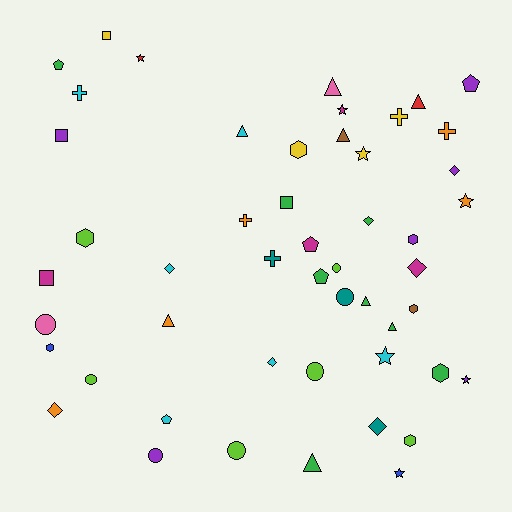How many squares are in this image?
There are 4 squares.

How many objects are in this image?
There are 50 objects.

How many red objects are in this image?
There are 2 red objects.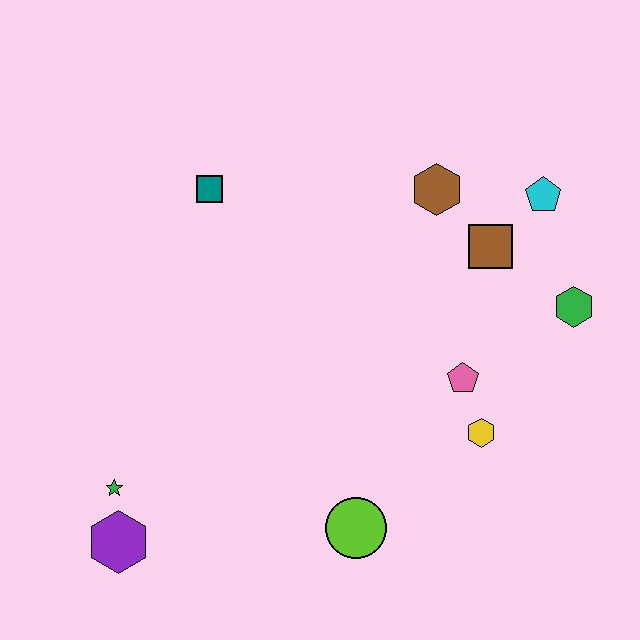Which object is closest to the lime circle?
The yellow hexagon is closest to the lime circle.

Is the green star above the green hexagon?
No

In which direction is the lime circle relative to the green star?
The lime circle is to the right of the green star.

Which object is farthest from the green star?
The cyan pentagon is farthest from the green star.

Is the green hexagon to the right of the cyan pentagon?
Yes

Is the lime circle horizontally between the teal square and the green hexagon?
Yes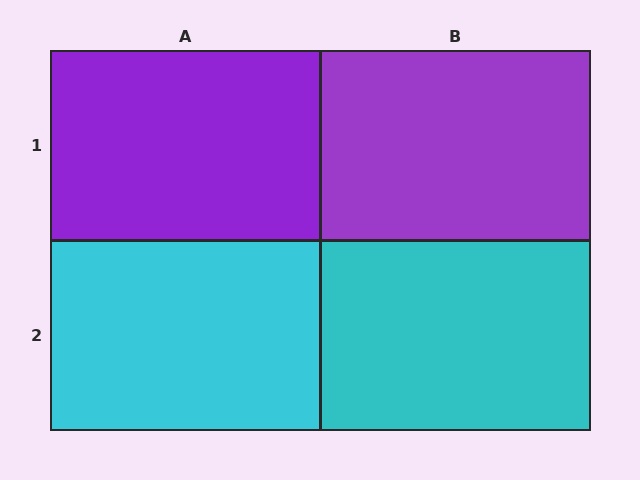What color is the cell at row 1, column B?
Purple.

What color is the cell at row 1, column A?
Purple.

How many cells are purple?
2 cells are purple.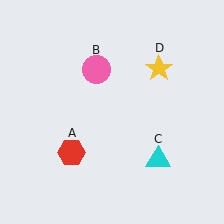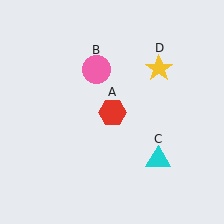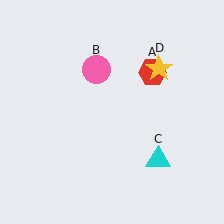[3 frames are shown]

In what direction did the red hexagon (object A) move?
The red hexagon (object A) moved up and to the right.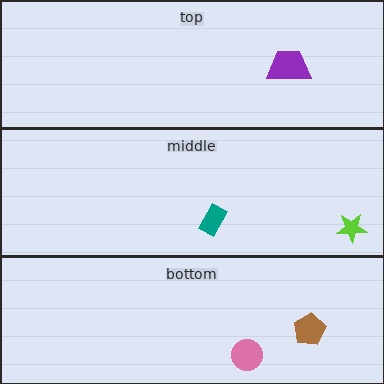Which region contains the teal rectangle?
The middle region.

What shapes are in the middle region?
The lime star, the teal rectangle.